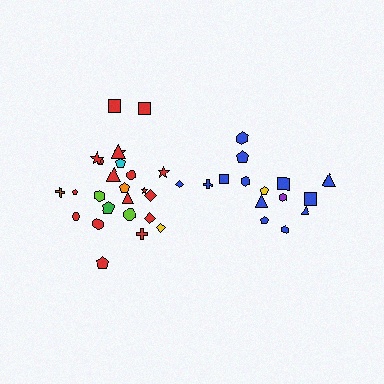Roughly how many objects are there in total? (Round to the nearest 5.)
Roughly 40 objects in total.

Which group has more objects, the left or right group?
The left group.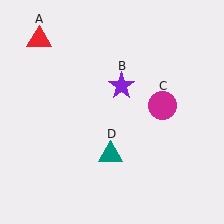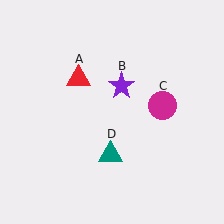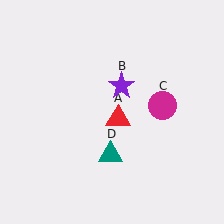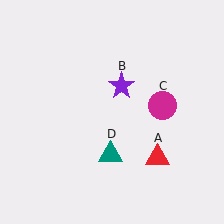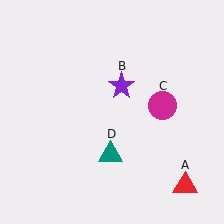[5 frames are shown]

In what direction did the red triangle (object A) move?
The red triangle (object A) moved down and to the right.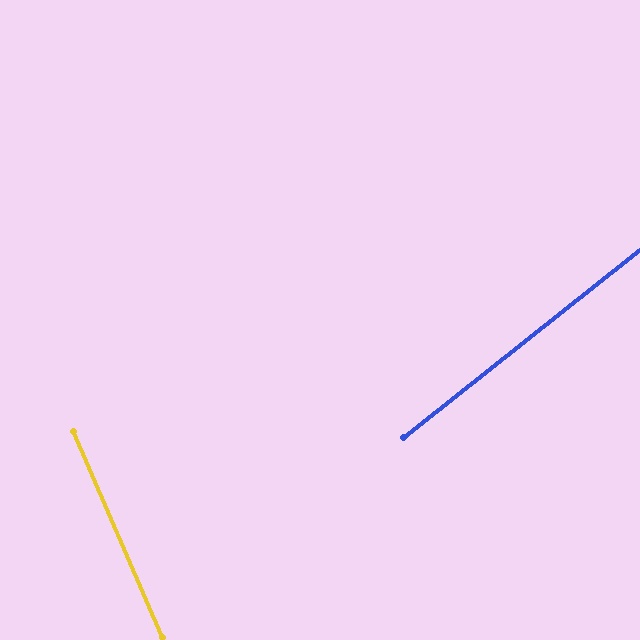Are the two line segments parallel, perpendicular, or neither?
Neither parallel nor perpendicular — they differ by about 75°.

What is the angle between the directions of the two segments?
Approximately 75 degrees.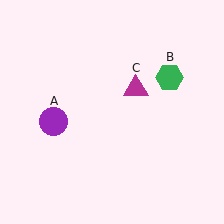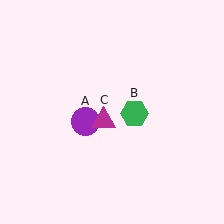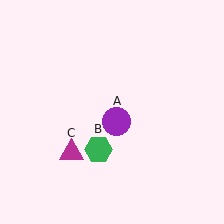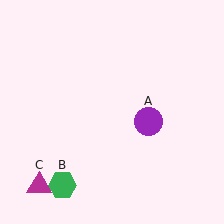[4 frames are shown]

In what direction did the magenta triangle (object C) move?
The magenta triangle (object C) moved down and to the left.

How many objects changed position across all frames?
3 objects changed position: purple circle (object A), green hexagon (object B), magenta triangle (object C).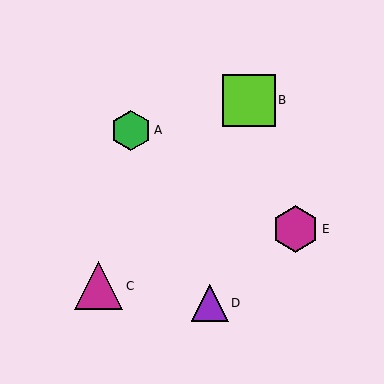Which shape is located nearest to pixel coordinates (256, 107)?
The lime square (labeled B) at (249, 100) is nearest to that location.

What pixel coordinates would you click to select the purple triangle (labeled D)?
Click at (210, 303) to select the purple triangle D.